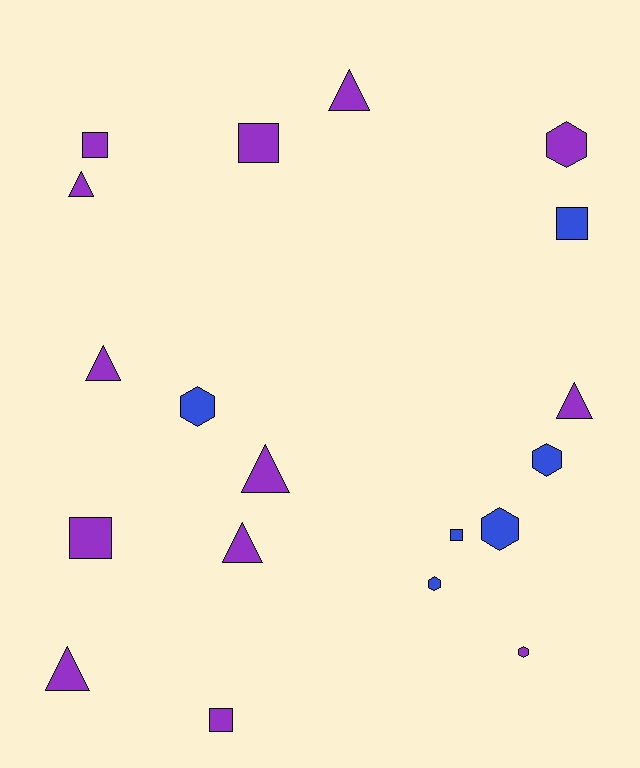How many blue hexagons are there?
There are 4 blue hexagons.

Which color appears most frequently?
Purple, with 13 objects.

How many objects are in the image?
There are 19 objects.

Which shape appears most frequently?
Triangle, with 7 objects.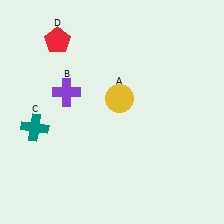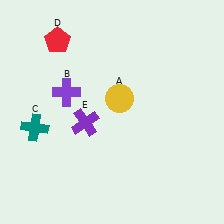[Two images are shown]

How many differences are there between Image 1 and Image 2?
There is 1 difference between the two images.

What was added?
A purple cross (E) was added in Image 2.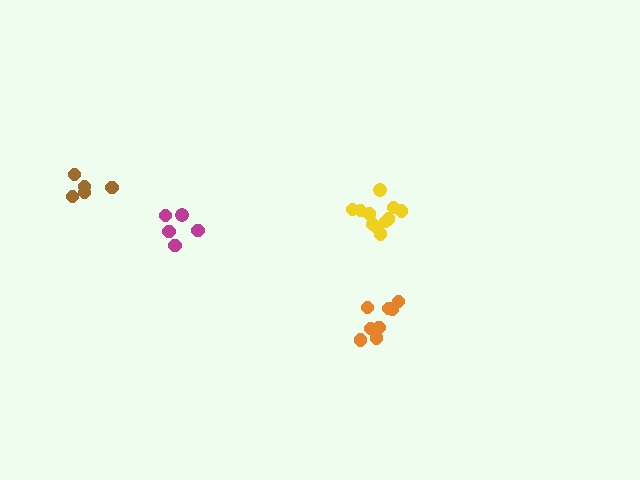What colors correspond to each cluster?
The clusters are colored: yellow, magenta, orange, brown.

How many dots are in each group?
Group 1: 11 dots, Group 2: 5 dots, Group 3: 8 dots, Group 4: 5 dots (29 total).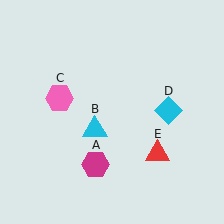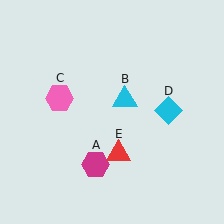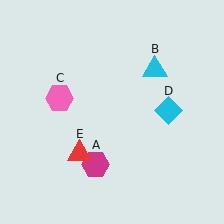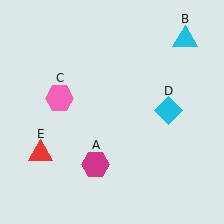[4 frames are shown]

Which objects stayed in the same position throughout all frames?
Magenta hexagon (object A) and pink hexagon (object C) and cyan diamond (object D) remained stationary.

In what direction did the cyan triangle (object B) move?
The cyan triangle (object B) moved up and to the right.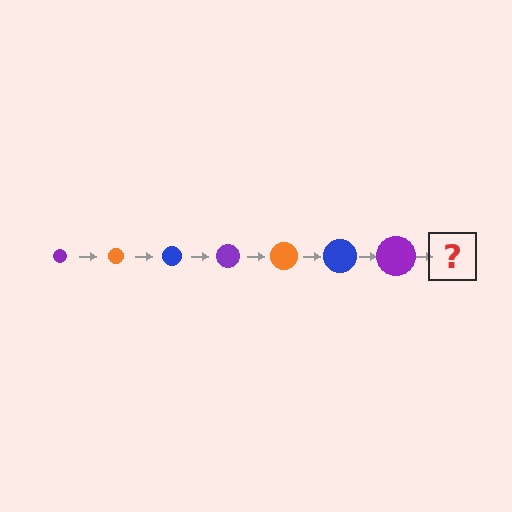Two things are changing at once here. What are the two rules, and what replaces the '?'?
The two rules are that the circle grows larger each step and the color cycles through purple, orange, and blue. The '?' should be an orange circle, larger than the previous one.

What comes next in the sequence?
The next element should be an orange circle, larger than the previous one.